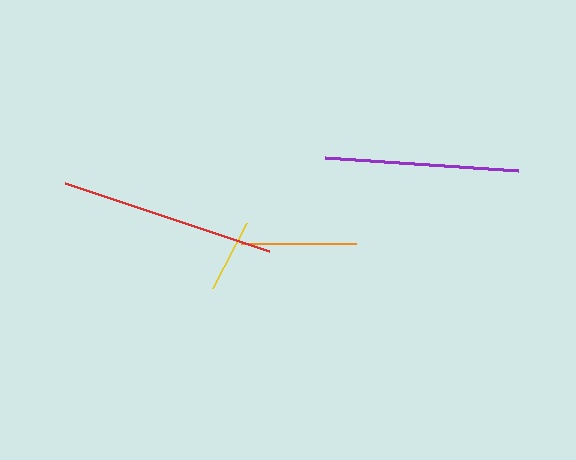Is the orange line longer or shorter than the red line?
The red line is longer than the orange line.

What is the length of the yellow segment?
The yellow segment is approximately 73 pixels long.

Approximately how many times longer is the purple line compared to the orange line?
The purple line is approximately 1.7 times the length of the orange line.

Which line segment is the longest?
The red line is the longest at approximately 215 pixels.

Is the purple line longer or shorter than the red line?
The red line is longer than the purple line.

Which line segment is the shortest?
The yellow line is the shortest at approximately 73 pixels.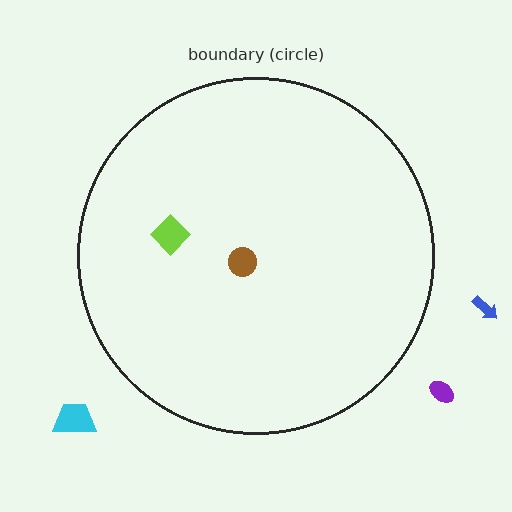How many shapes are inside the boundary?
2 inside, 3 outside.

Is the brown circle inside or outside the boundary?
Inside.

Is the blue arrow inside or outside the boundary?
Outside.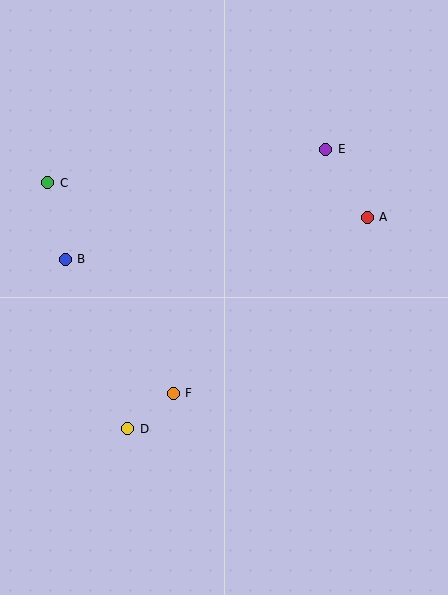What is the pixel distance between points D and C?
The distance between D and C is 259 pixels.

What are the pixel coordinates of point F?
Point F is at (173, 393).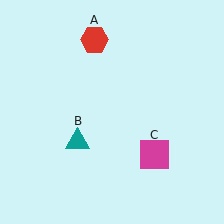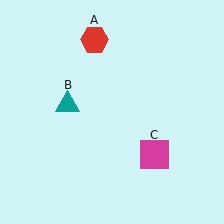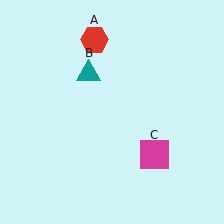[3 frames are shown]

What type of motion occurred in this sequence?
The teal triangle (object B) rotated clockwise around the center of the scene.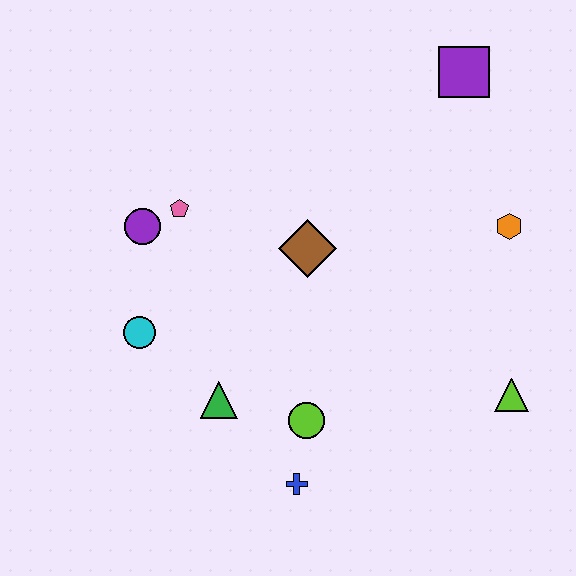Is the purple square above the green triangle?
Yes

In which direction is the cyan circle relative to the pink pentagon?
The cyan circle is below the pink pentagon.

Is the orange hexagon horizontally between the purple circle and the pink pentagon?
No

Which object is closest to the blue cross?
The lime circle is closest to the blue cross.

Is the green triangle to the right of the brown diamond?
No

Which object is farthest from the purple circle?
The lime triangle is farthest from the purple circle.